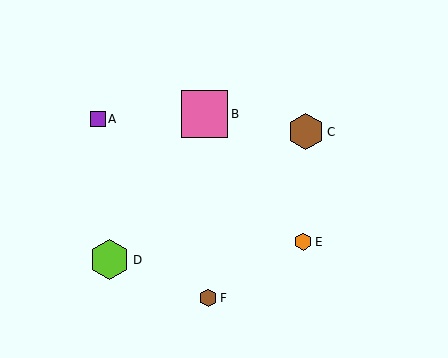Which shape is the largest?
The pink square (labeled B) is the largest.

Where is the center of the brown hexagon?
The center of the brown hexagon is at (208, 298).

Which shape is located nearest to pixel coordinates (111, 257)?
The lime hexagon (labeled D) at (110, 260) is nearest to that location.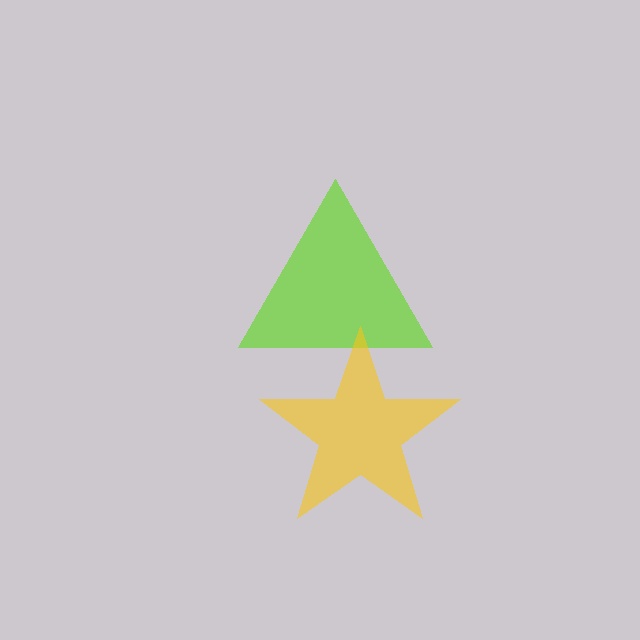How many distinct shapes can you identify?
There are 2 distinct shapes: a lime triangle, a yellow star.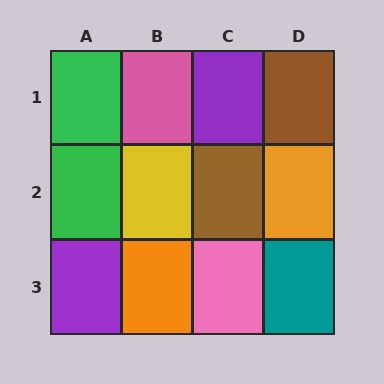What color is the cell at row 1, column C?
Purple.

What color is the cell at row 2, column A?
Green.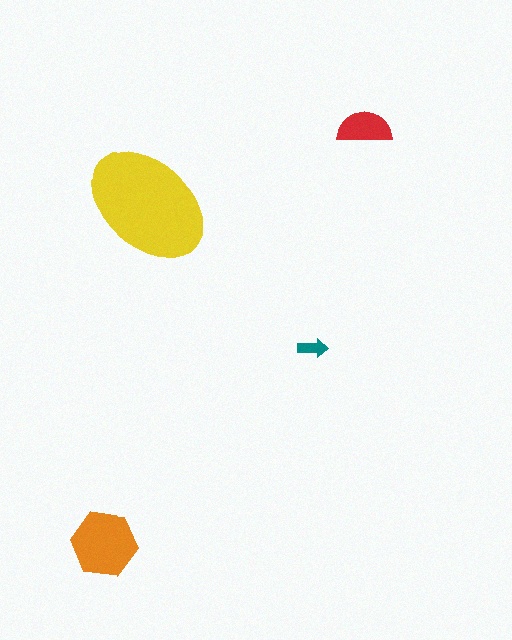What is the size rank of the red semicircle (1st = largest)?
3rd.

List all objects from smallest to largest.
The teal arrow, the red semicircle, the orange hexagon, the yellow ellipse.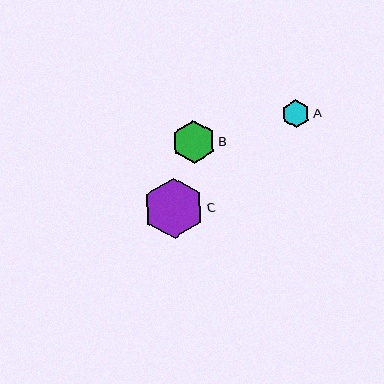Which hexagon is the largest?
Hexagon C is the largest with a size of approximately 60 pixels.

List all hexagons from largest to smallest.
From largest to smallest: C, B, A.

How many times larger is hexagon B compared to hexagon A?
Hexagon B is approximately 1.5 times the size of hexagon A.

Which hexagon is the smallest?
Hexagon A is the smallest with a size of approximately 28 pixels.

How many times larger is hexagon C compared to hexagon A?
Hexagon C is approximately 2.1 times the size of hexagon A.